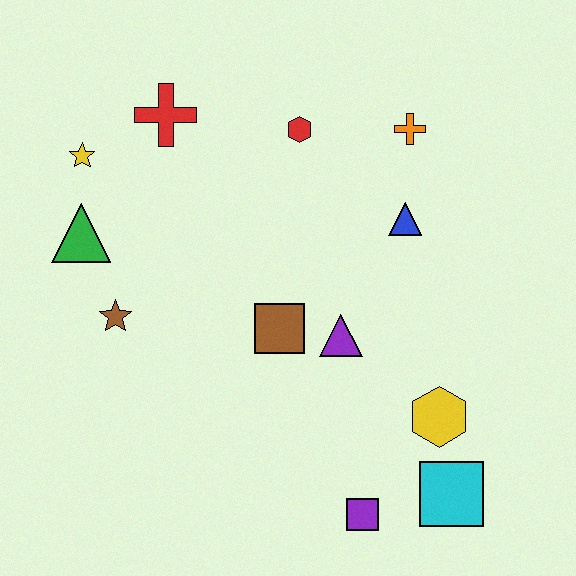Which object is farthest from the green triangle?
The cyan square is farthest from the green triangle.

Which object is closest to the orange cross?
The blue triangle is closest to the orange cross.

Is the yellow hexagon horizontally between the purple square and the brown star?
No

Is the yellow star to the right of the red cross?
No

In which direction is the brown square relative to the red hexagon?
The brown square is below the red hexagon.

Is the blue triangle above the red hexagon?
No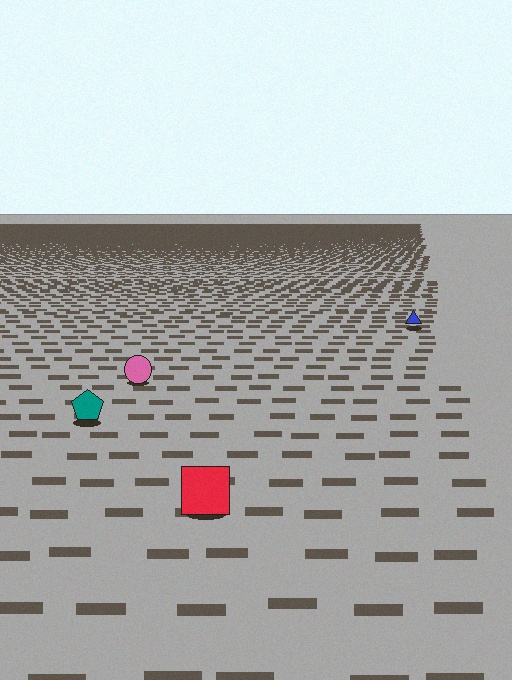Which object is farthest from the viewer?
The blue triangle is farthest from the viewer. It appears smaller and the ground texture around it is denser.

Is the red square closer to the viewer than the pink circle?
Yes. The red square is closer — you can tell from the texture gradient: the ground texture is coarser near it.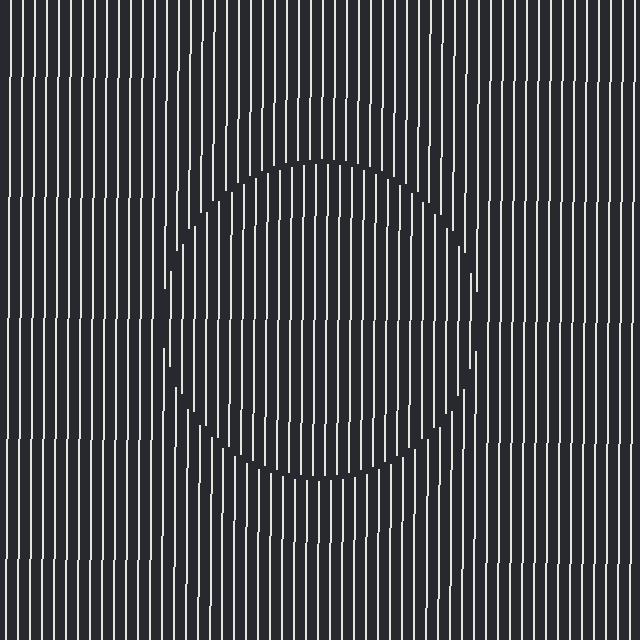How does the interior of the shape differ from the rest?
The interior of the shape contains the same grating, shifted by half a period — the contour is defined by the phase discontinuity where line-ends from the inner and outer gratings abut.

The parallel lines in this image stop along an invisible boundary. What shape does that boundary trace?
An illusory circle. The interior of the shape contains the same grating, shifted by half a period — the contour is defined by the phase discontinuity where line-ends from the inner and outer gratings abut.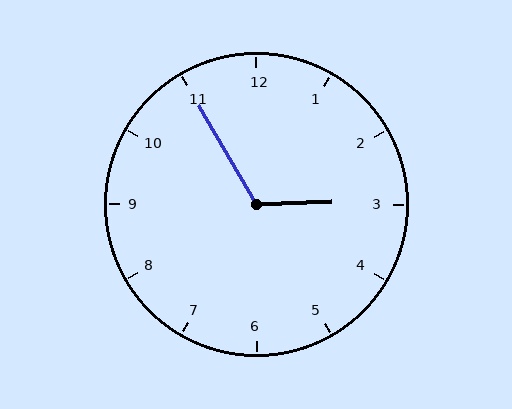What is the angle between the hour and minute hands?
Approximately 118 degrees.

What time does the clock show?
2:55.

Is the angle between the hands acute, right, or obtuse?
It is obtuse.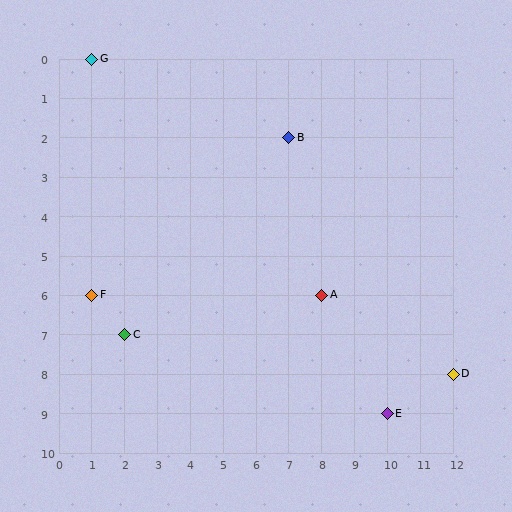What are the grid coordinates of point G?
Point G is at grid coordinates (1, 0).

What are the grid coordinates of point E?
Point E is at grid coordinates (10, 9).